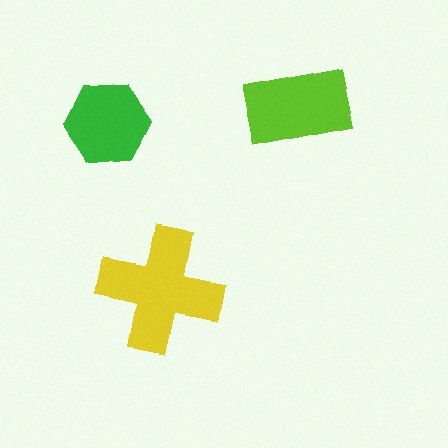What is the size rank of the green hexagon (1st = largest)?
3rd.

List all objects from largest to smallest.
The yellow cross, the lime rectangle, the green hexagon.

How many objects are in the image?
There are 3 objects in the image.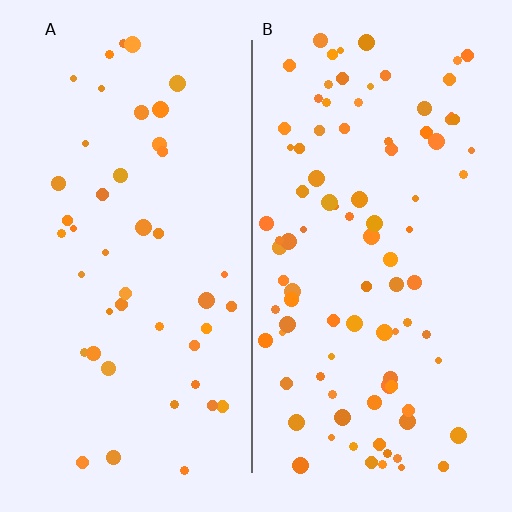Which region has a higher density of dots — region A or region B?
B (the right).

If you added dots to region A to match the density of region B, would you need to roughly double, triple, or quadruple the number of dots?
Approximately double.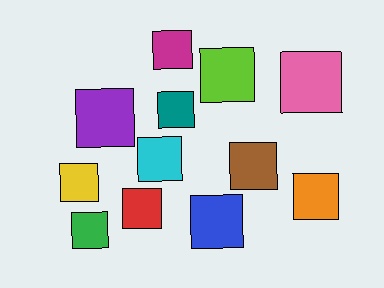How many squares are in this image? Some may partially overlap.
There are 12 squares.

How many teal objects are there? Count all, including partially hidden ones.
There is 1 teal object.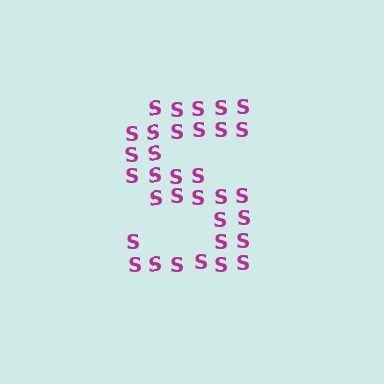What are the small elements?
The small elements are letter S's.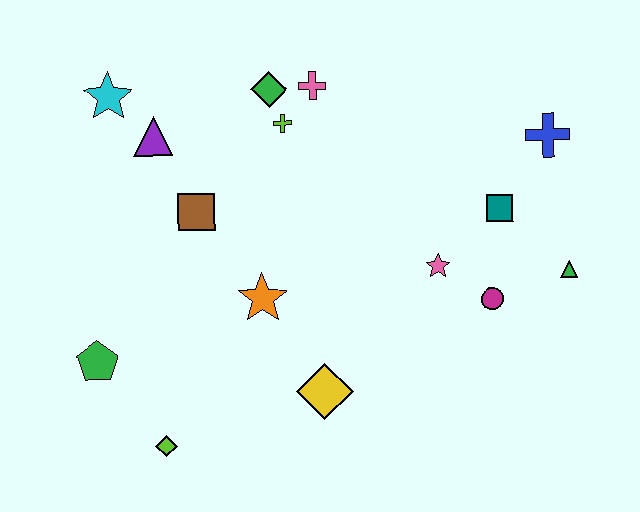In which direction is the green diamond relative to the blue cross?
The green diamond is to the left of the blue cross.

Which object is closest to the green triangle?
The magenta circle is closest to the green triangle.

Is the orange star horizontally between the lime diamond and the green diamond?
Yes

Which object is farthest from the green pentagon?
The blue cross is farthest from the green pentagon.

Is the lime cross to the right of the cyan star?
Yes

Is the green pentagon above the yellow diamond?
Yes